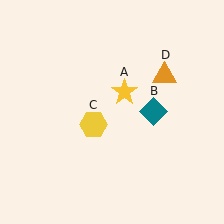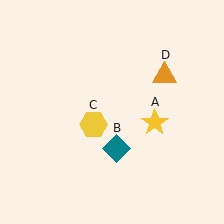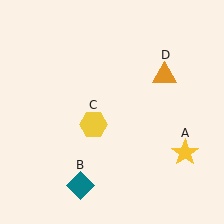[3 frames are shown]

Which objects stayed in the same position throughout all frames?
Yellow hexagon (object C) and orange triangle (object D) remained stationary.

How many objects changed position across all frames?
2 objects changed position: yellow star (object A), teal diamond (object B).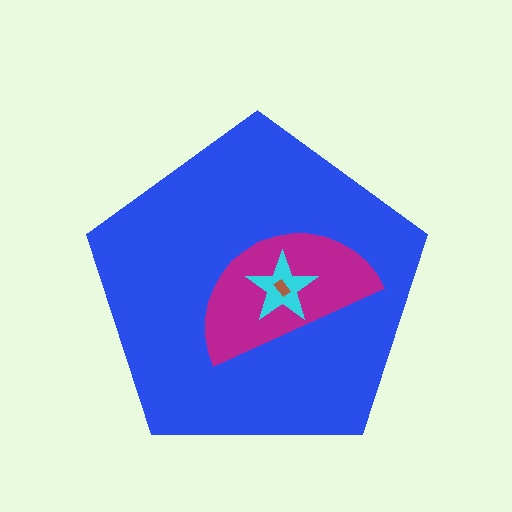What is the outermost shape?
The blue pentagon.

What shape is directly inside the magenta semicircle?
The cyan star.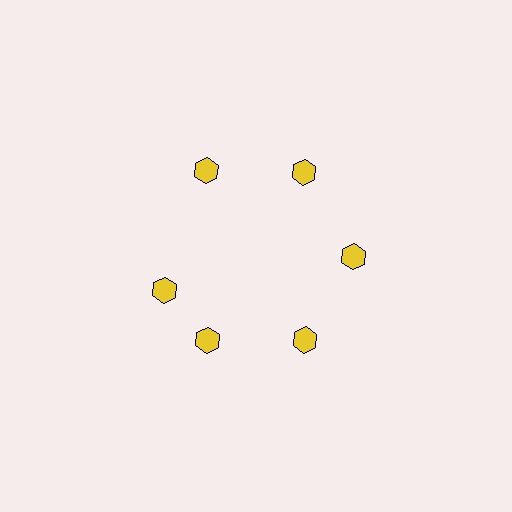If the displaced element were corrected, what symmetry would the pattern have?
It would have 6-fold rotational symmetry — the pattern would map onto itself every 60 degrees.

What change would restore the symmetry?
The symmetry would be restored by rotating it back into even spacing with its neighbors so that all 6 hexagons sit at equal angles and equal distance from the center.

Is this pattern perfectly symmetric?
No. The 6 yellow hexagons are arranged in a ring, but one element near the 9 o'clock position is rotated out of alignment along the ring, breaking the 6-fold rotational symmetry.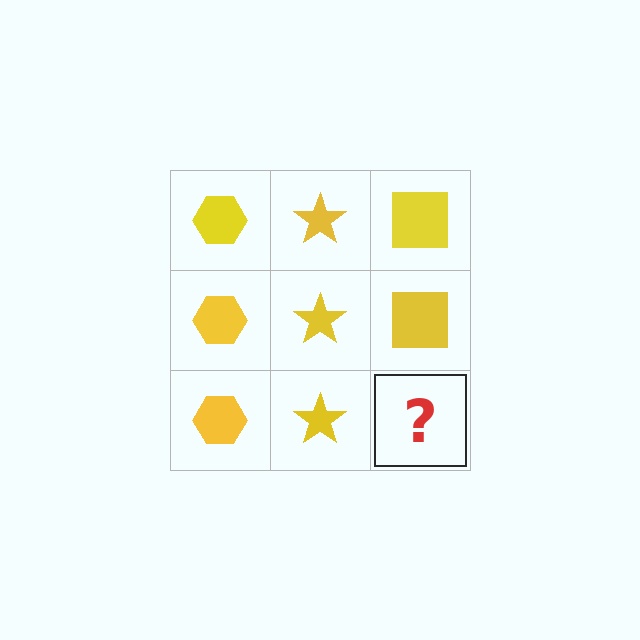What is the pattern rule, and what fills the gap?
The rule is that each column has a consistent shape. The gap should be filled with a yellow square.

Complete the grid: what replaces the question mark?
The question mark should be replaced with a yellow square.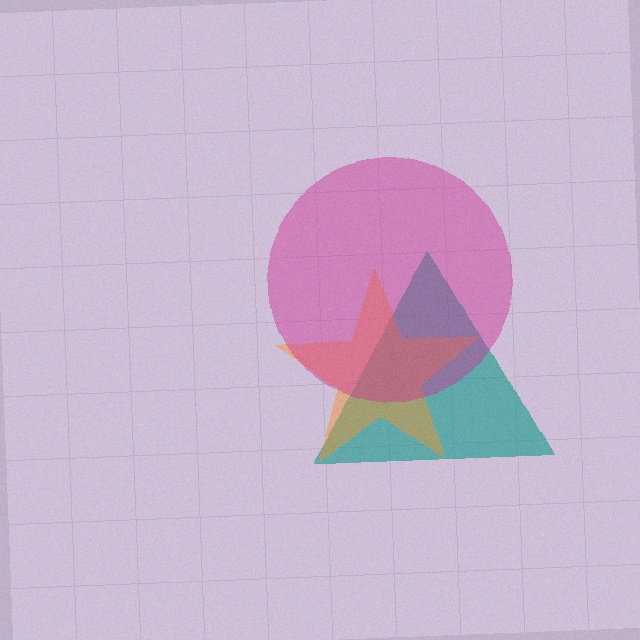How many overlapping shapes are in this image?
There are 3 overlapping shapes in the image.